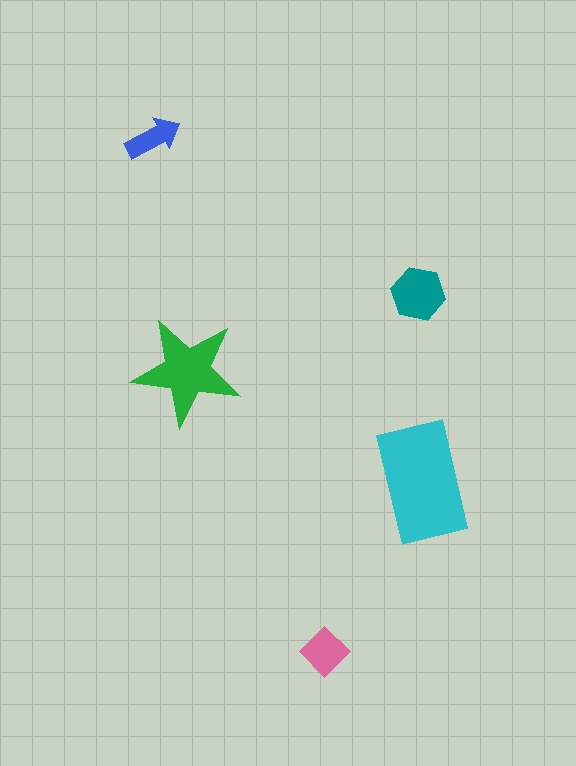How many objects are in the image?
There are 5 objects in the image.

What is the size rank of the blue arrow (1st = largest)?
5th.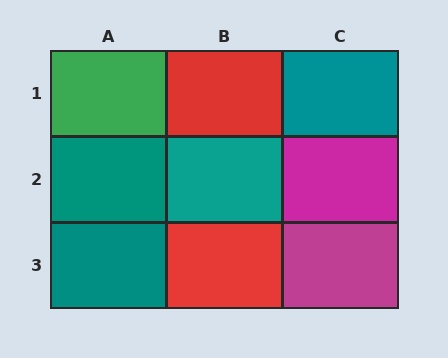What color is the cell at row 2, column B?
Teal.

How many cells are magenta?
2 cells are magenta.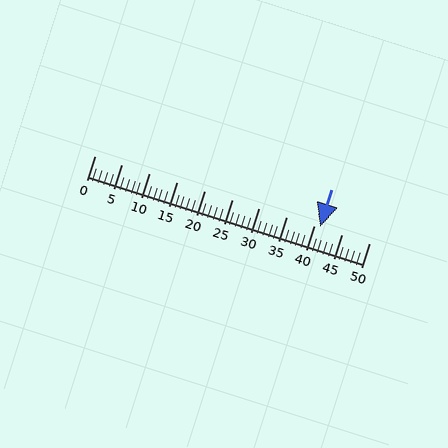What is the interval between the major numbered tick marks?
The major tick marks are spaced 5 units apart.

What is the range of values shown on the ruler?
The ruler shows values from 0 to 50.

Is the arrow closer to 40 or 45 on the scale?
The arrow is closer to 40.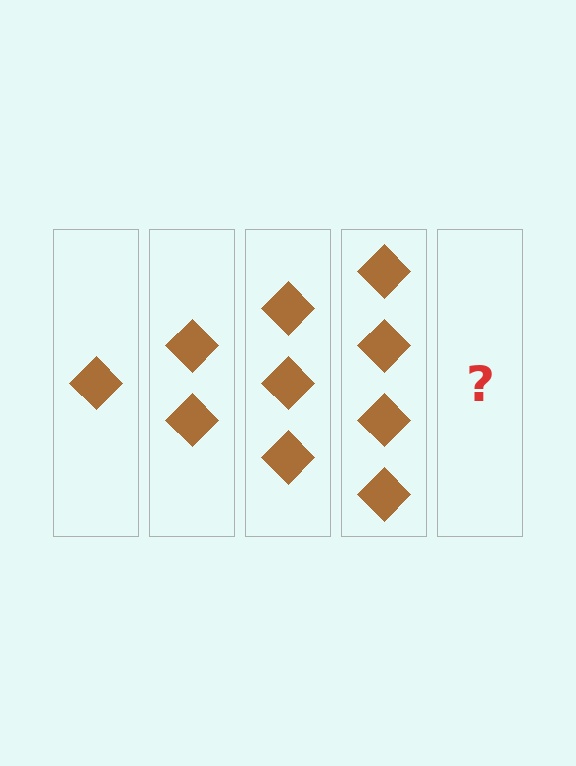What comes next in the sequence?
The next element should be 5 diamonds.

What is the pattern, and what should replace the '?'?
The pattern is that each step adds one more diamond. The '?' should be 5 diamonds.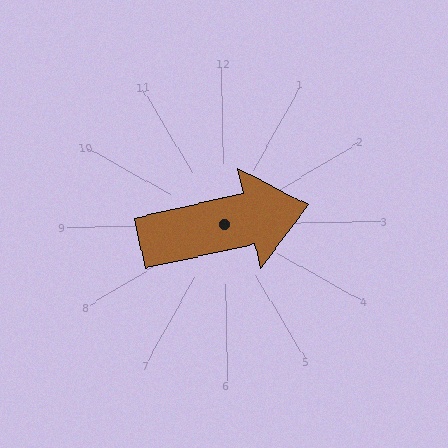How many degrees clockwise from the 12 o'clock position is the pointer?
Approximately 78 degrees.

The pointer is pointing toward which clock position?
Roughly 3 o'clock.